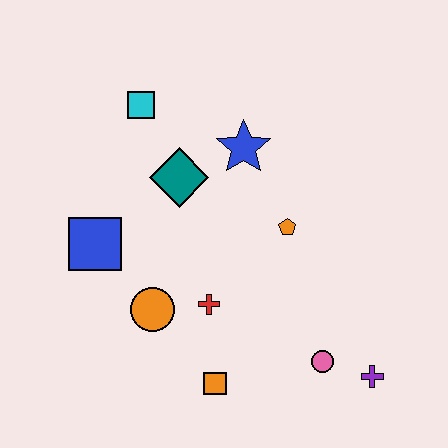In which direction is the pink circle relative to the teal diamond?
The pink circle is below the teal diamond.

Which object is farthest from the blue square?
The purple cross is farthest from the blue square.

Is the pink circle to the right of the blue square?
Yes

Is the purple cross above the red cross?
No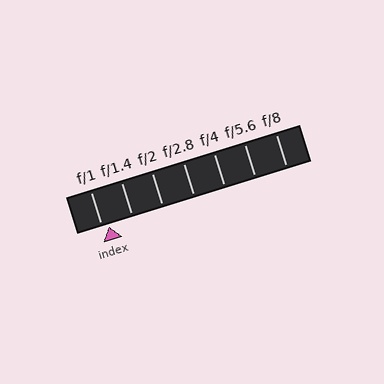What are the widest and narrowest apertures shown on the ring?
The widest aperture shown is f/1 and the narrowest is f/8.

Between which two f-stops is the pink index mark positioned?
The index mark is between f/1 and f/1.4.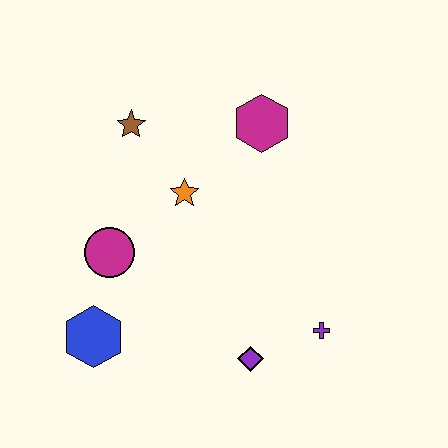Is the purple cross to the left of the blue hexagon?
No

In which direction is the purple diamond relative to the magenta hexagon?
The purple diamond is below the magenta hexagon.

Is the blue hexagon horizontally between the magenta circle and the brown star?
No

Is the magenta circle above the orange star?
No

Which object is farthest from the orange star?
The purple cross is farthest from the orange star.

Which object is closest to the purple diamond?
The purple cross is closest to the purple diamond.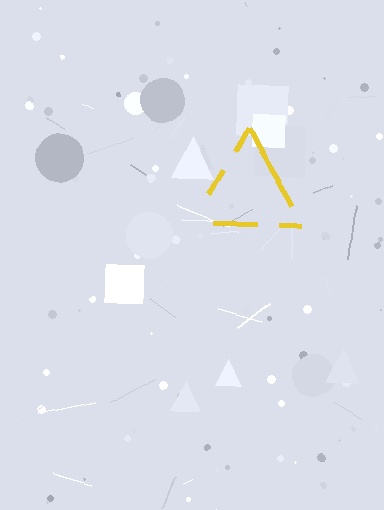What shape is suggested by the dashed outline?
The dashed outline suggests a triangle.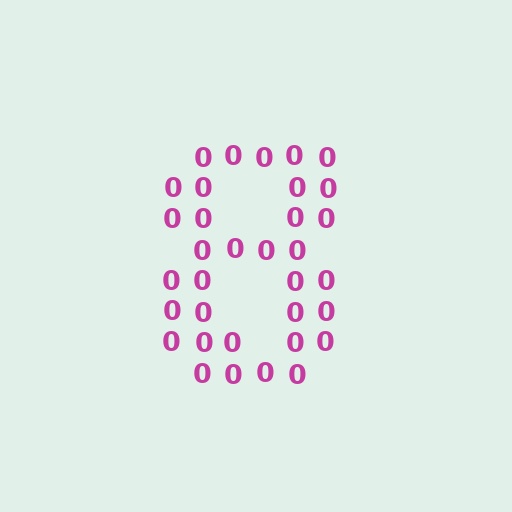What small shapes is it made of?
It is made of small digit 0's.